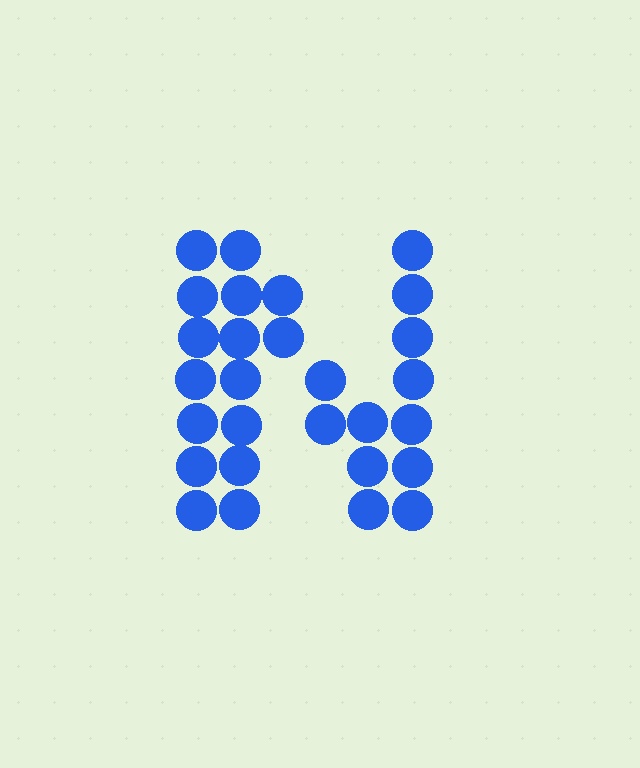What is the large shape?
The large shape is the letter N.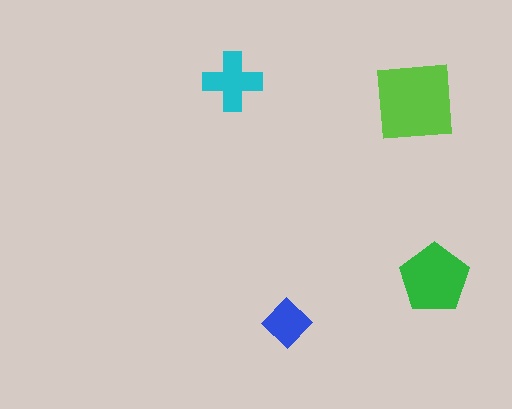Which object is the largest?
The lime square.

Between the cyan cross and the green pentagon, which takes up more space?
The green pentagon.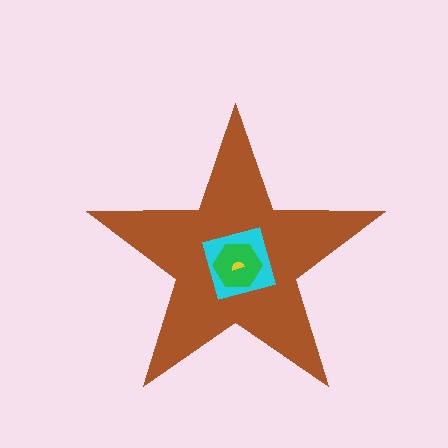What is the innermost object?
The yellow semicircle.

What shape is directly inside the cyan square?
The green hexagon.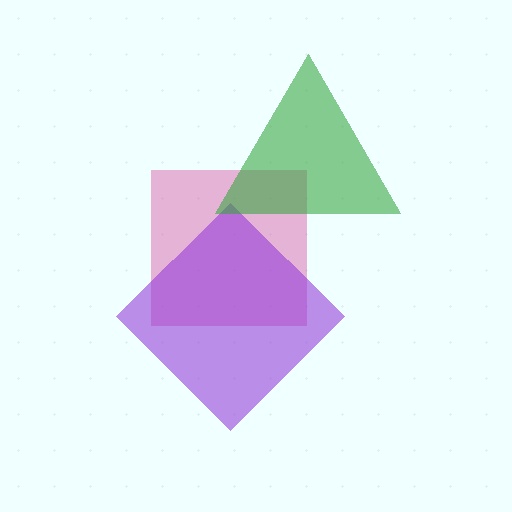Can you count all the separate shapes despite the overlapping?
Yes, there are 3 separate shapes.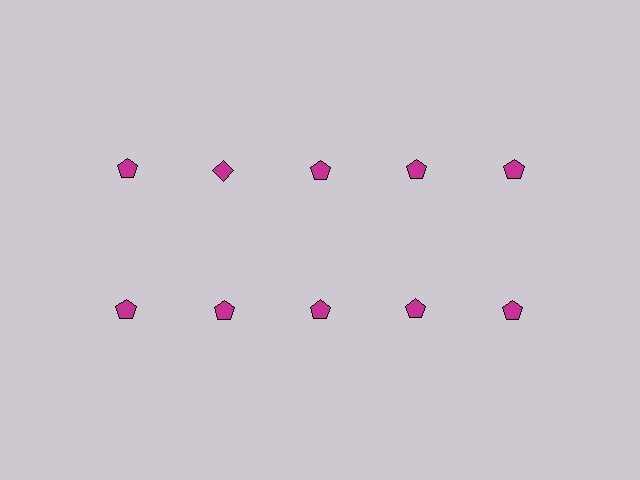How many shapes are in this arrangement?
There are 10 shapes arranged in a grid pattern.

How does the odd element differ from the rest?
It has a different shape: diamond instead of pentagon.